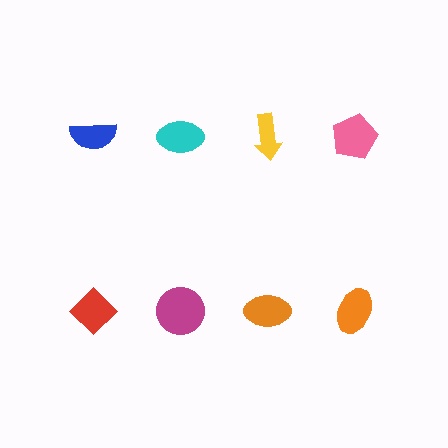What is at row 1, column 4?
A pink pentagon.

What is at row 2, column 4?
An orange ellipse.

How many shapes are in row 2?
4 shapes.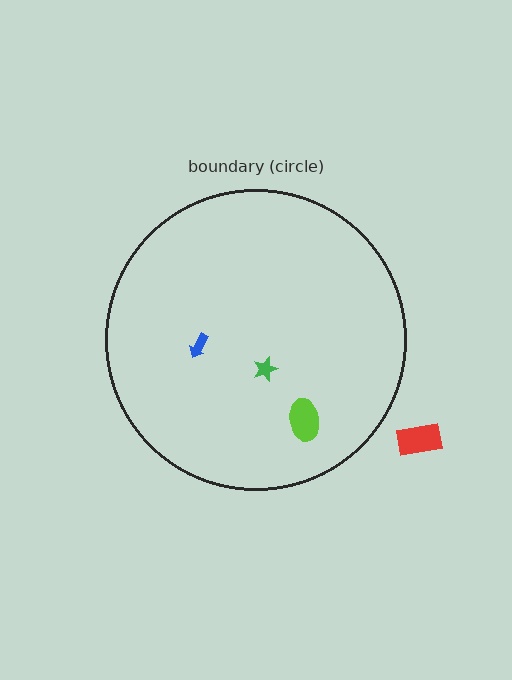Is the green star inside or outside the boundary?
Inside.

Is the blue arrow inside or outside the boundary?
Inside.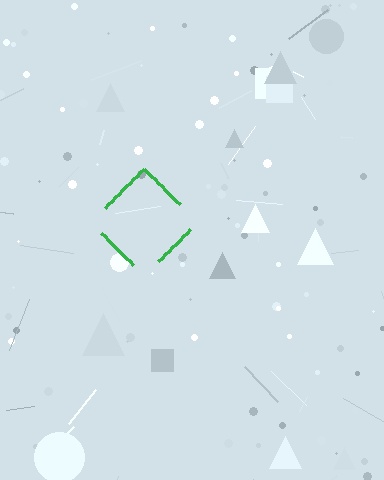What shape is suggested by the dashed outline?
The dashed outline suggests a diamond.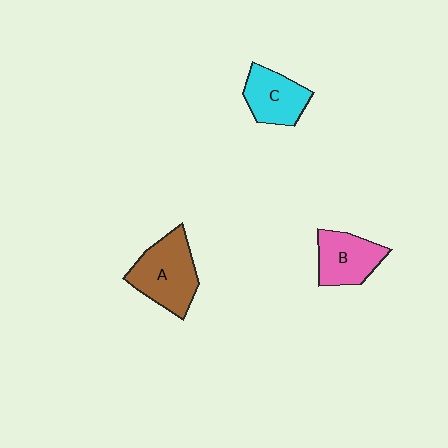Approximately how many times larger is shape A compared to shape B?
Approximately 1.3 times.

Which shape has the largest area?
Shape A (brown).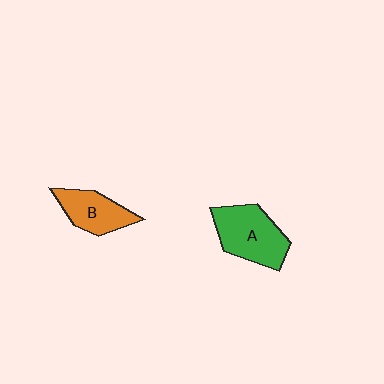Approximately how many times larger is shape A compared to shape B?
Approximately 1.4 times.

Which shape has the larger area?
Shape A (green).